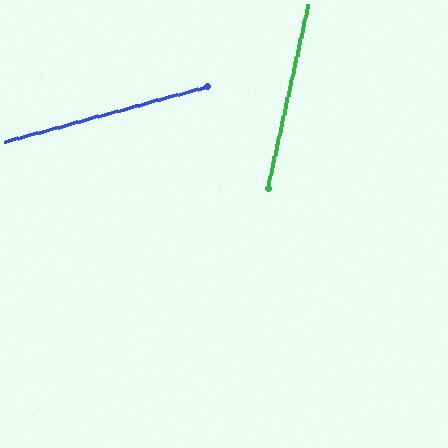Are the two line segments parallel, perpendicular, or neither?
Neither parallel nor perpendicular — they differ by about 62°.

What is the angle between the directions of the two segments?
Approximately 62 degrees.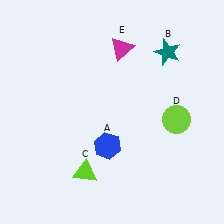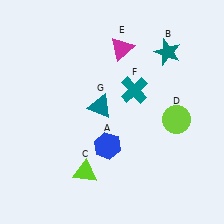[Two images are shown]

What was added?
A teal cross (F), a teal triangle (G) were added in Image 2.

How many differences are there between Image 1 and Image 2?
There are 2 differences between the two images.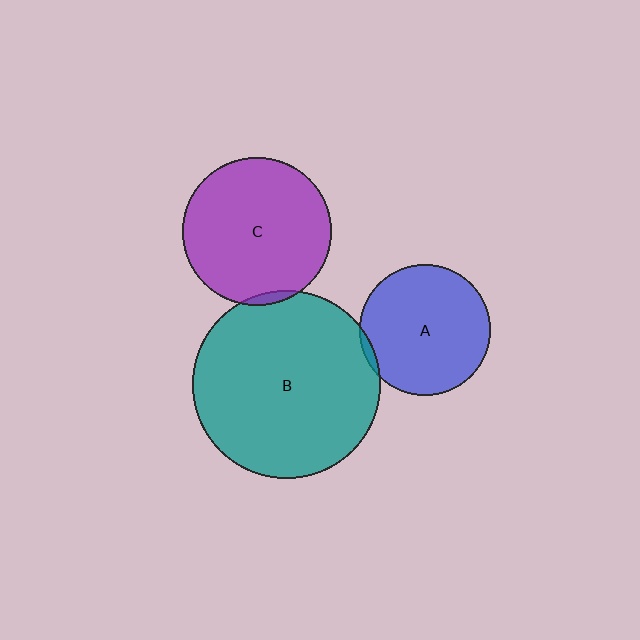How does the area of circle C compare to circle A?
Approximately 1.3 times.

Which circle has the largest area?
Circle B (teal).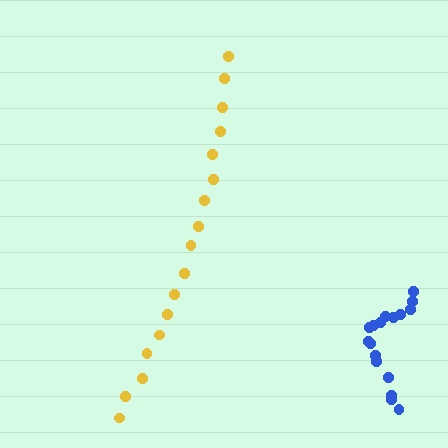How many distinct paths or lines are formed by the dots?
There are 2 distinct paths.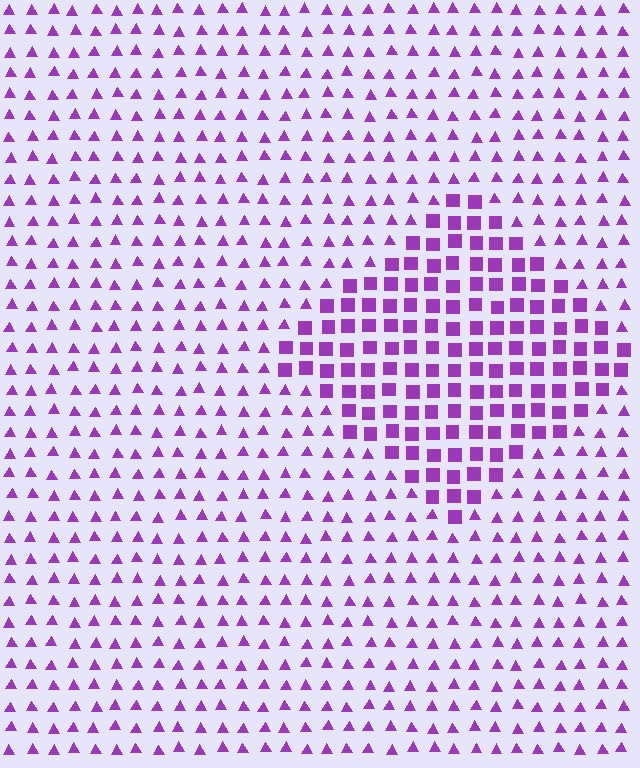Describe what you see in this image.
The image is filled with small purple elements arranged in a uniform grid. A diamond-shaped region contains squares, while the surrounding area contains triangles. The boundary is defined purely by the change in element shape.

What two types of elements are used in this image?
The image uses squares inside the diamond region and triangles outside it.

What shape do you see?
I see a diamond.